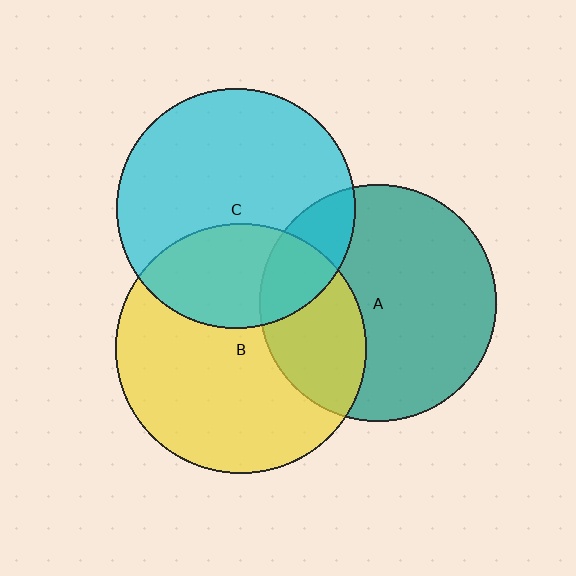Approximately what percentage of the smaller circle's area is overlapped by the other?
Approximately 30%.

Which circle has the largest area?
Circle B (yellow).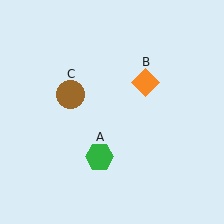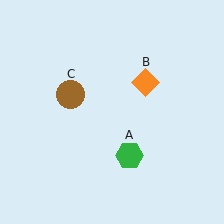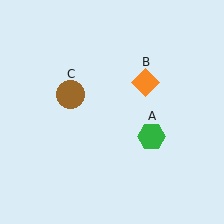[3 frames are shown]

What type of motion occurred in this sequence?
The green hexagon (object A) rotated counterclockwise around the center of the scene.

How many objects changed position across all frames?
1 object changed position: green hexagon (object A).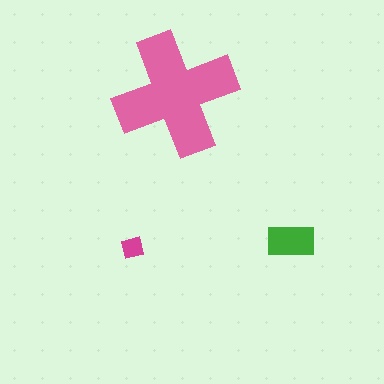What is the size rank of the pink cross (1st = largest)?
1st.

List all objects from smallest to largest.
The magenta square, the green rectangle, the pink cross.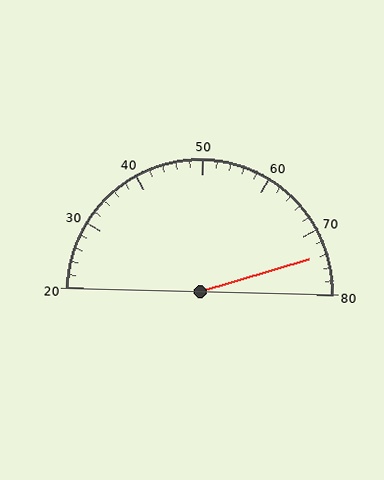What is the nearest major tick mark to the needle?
The nearest major tick mark is 70.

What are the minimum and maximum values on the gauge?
The gauge ranges from 20 to 80.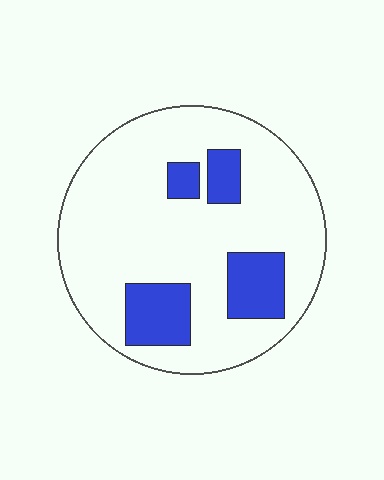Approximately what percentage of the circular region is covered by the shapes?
Approximately 20%.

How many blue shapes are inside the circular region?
4.